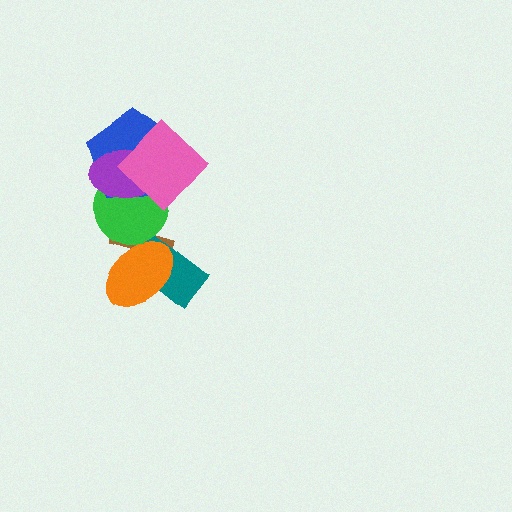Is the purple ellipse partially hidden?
Yes, it is partially covered by another shape.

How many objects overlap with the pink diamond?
3 objects overlap with the pink diamond.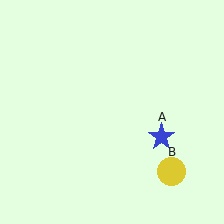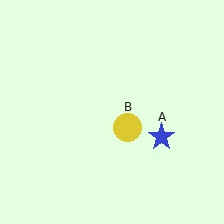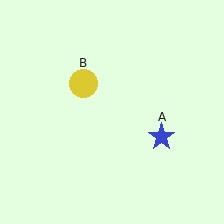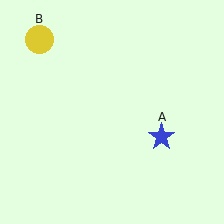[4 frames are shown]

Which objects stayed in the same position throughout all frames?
Blue star (object A) remained stationary.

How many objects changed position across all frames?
1 object changed position: yellow circle (object B).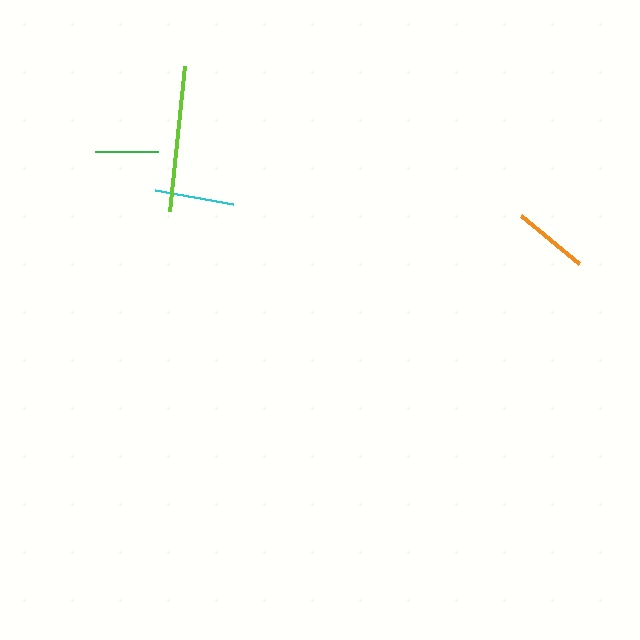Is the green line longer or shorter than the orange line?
The orange line is longer than the green line.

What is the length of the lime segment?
The lime segment is approximately 146 pixels long.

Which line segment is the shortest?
The green line is the shortest at approximately 64 pixels.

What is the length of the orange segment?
The orange segment is approximately 75 pixels long.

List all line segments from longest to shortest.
From longest to shortest: lime, cyan, orange, green.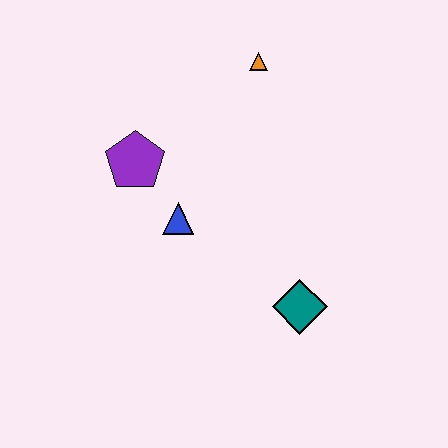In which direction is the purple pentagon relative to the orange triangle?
The purple pentagon is to the left of the orange triangle.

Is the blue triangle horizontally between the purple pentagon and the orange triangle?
Yes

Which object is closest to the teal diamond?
The blue triangle is closest to the teal diamond.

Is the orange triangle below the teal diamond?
No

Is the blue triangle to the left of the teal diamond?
Yes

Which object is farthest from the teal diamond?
The orange triangle is farthest from the teal diamond.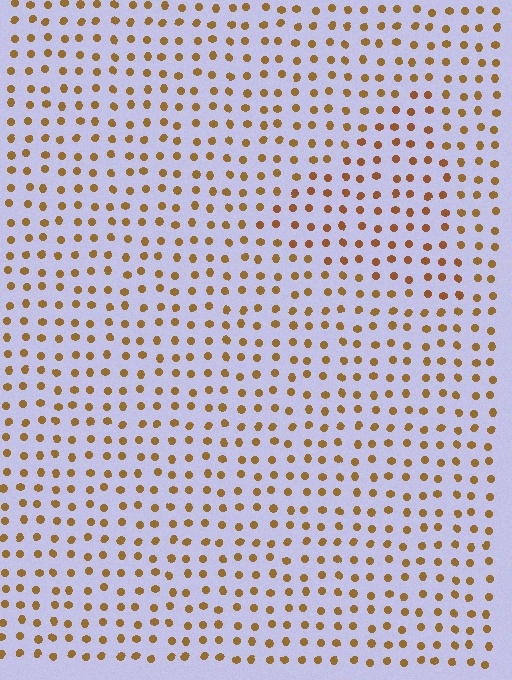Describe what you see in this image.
The image is filled with small brown elements in a uniform arrangement. A triangle-shaped region is visible where the elements are tinted to a slightly different hue, forming a subtle color boundary.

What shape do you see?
I see a triangle.